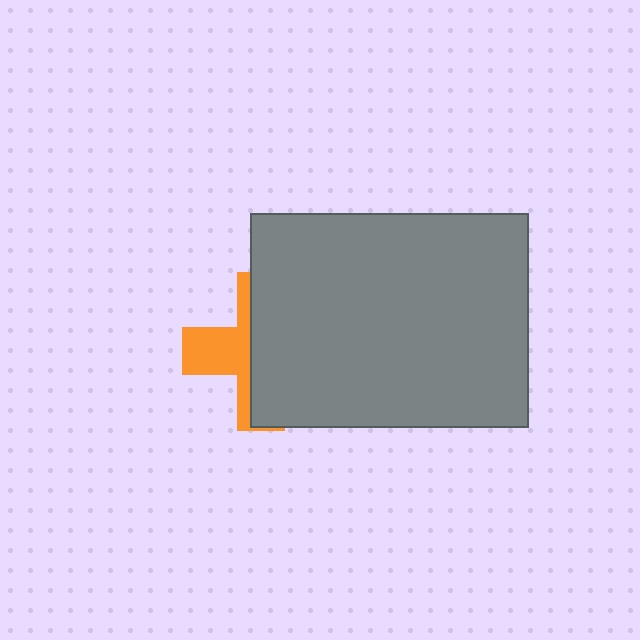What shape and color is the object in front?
The object in front is a gray rectangle.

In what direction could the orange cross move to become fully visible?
The orange cross could move left. That would shift it out from behind the gray rectangle entirely.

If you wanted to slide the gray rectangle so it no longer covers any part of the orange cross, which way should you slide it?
Slide it right — that is the most direct way to separate the two shapes.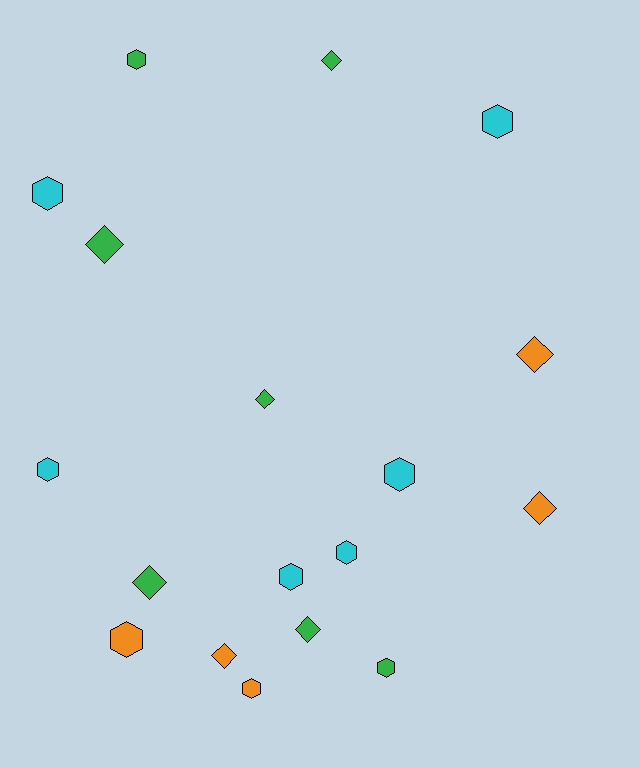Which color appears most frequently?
Green, with 7 objects.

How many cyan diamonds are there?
There are no cyan diamonds.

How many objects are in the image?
There are 18 objects.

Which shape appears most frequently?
Hexagon, with 10 objects.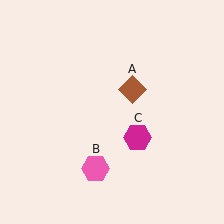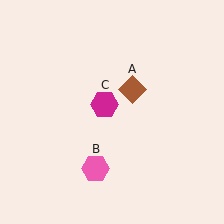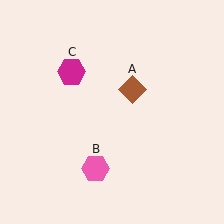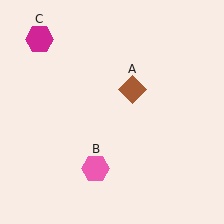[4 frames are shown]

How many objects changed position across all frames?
1 object changed position: magenta hexagon (object C).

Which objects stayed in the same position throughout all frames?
Brown diamond (object A) and pink hexagon (object B) remained stationary.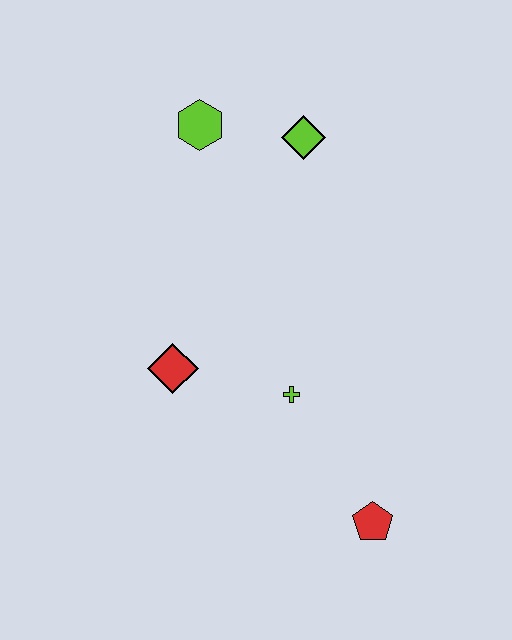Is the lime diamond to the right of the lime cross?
Yes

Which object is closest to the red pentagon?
The lime cross is closest to the red pentagon.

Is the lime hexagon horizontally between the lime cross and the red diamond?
Yes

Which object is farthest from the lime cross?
The lime hexagon is farthest from the lime cross.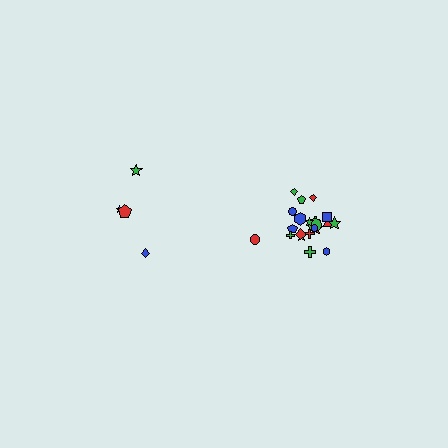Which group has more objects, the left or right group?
The right group.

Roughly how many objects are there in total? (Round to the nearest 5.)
Roughly 25 objects in total.